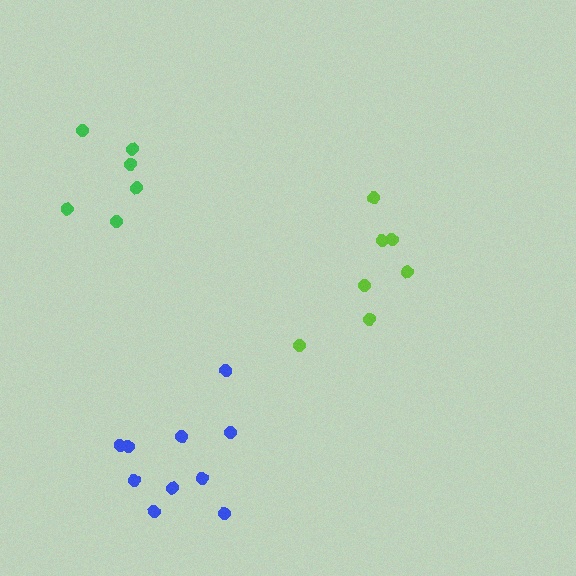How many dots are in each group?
Group 1: 7 dots, Group 2: 10 dots, Group 3: 6 dots (23 total).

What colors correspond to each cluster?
The clusters are colored: lime, blue, green.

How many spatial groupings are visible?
There are 3 spatial groupings.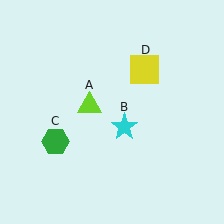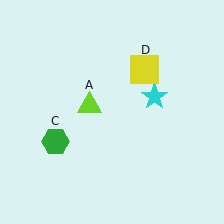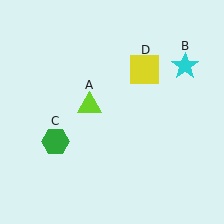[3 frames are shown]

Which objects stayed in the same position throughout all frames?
Lime triangle (object A) and green hexagon (object C) and yellow square (object D) remained stationary.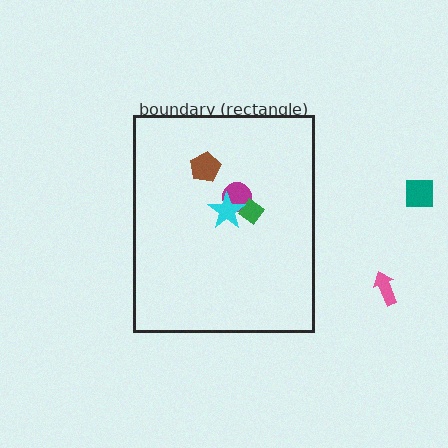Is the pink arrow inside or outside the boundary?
Outside.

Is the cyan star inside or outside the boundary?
Inside.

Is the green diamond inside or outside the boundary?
Inside.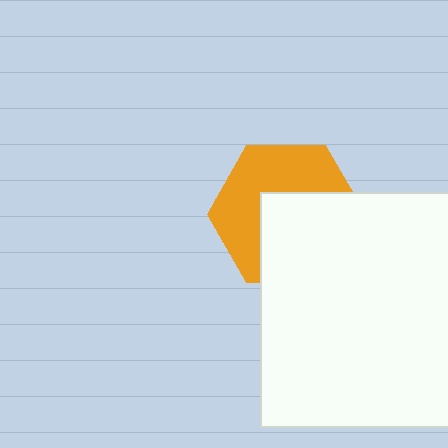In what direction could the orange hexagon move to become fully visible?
The orange hexagon could move toward the upper-left. That would shift it out from behind the white square entirely.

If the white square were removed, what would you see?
You would see the complete orange hexagon.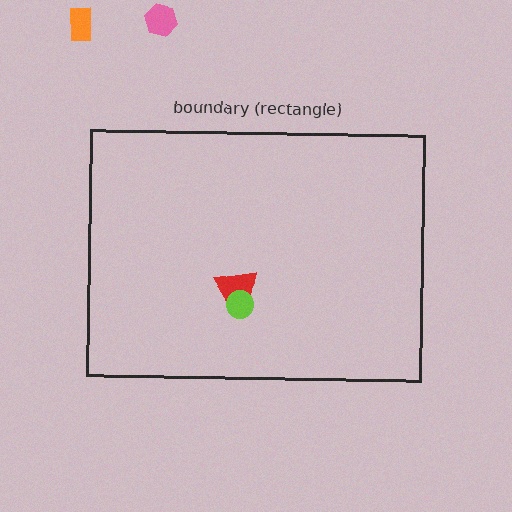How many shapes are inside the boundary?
2 inside, 2 outside.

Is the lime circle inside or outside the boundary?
Inside.